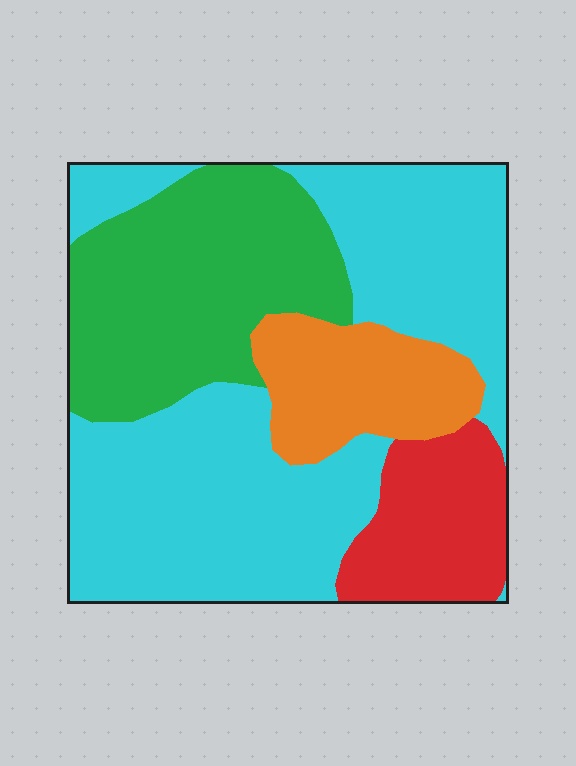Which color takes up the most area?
Cyan, at roughly 50%.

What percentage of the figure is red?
Red takes up about one eighth (1/8) of the figure.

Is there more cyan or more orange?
Cyan.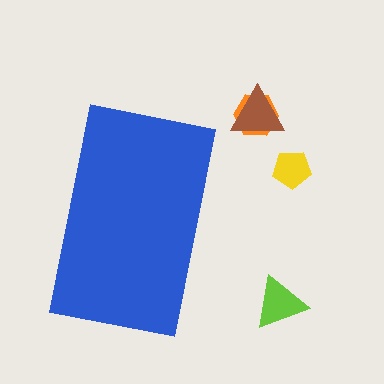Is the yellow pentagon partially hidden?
No, the yellow pentagon is fully visible.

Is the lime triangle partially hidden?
No, the lime triangle is fully visible.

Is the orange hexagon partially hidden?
No, the orange hexagon is fully visible.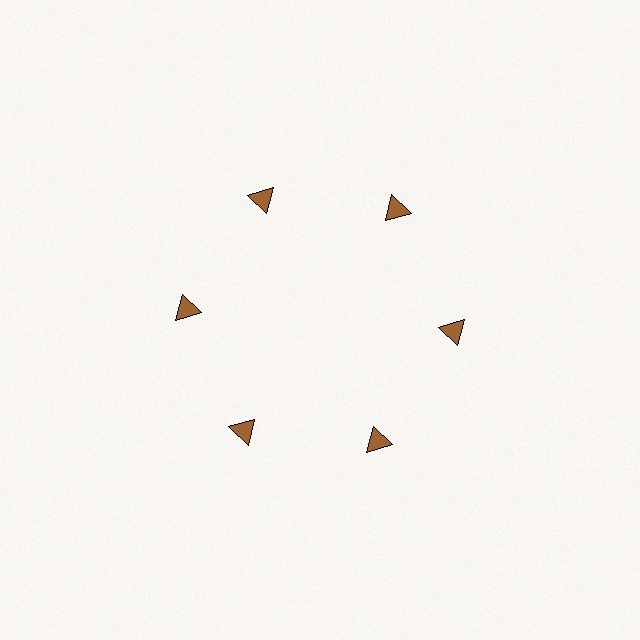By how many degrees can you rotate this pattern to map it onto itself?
The pattern maps onto itself every 60 degrees of rotation.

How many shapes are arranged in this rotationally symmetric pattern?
There are 6 shapes, arranged in 6 groups of 1.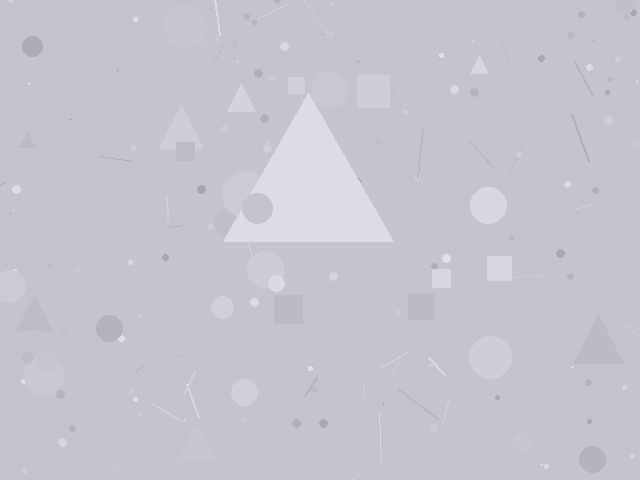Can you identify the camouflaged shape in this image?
The camouflaged shape is a triangle.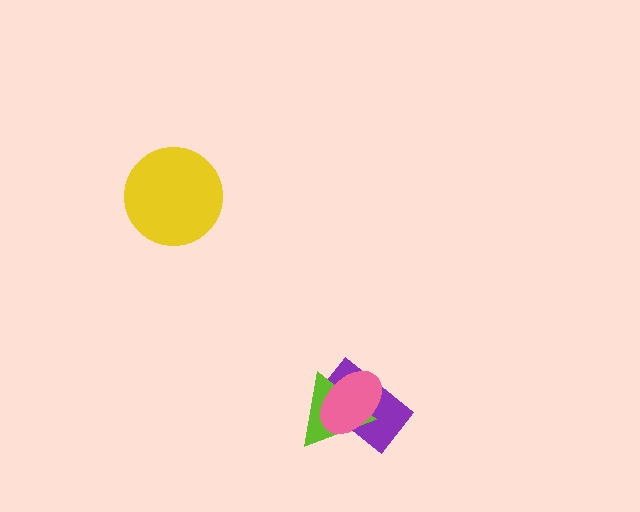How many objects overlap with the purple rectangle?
2 objects overlap with the purple rectangle.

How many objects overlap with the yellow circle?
0 objects overlap with the yellow circle.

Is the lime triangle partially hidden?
Yes, it is partially covered by another shape.